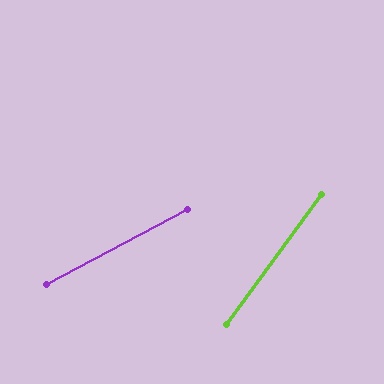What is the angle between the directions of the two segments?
Approximately 26 degrees.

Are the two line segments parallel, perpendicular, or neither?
Neither parallel nor perpendicular — they differ by about 26°.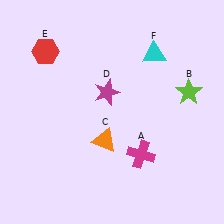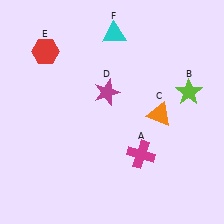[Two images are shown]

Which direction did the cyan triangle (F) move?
The cyan triangle (F) moved left.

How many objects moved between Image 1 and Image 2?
2 objects moved between the two images.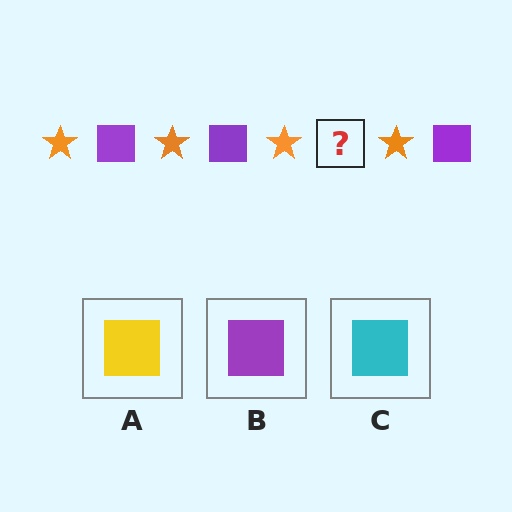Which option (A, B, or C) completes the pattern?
B.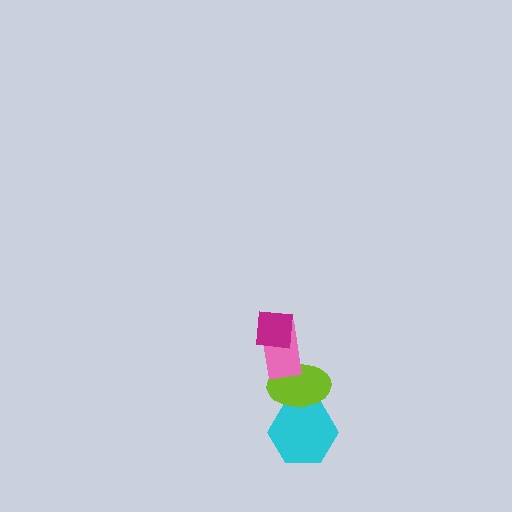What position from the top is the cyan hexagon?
The cyan hexagon is 4th from the top.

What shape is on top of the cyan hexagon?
The lime ellipse is on top of the cyan hexagon.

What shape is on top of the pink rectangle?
The magenta square is on top of the pink rectangle.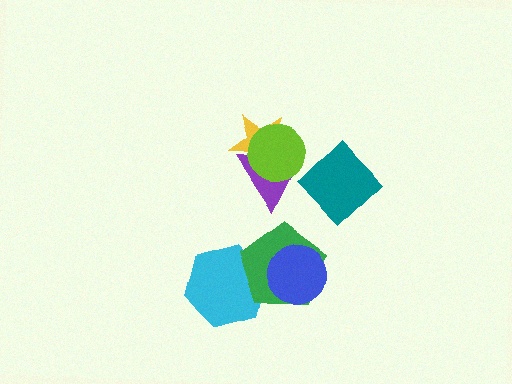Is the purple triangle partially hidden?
Yes, it is partially covered by another shape.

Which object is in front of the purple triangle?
The lime circle is in front of the purple triangle.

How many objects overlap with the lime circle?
2 objects overlap with the lime circle.